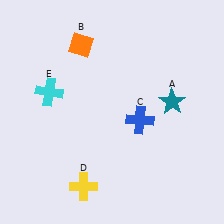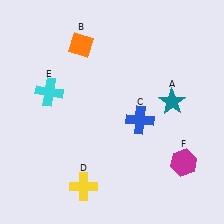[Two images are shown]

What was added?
A magenta hexagon (F) was added in Image 2.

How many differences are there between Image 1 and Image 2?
There is 1 difference between the two images.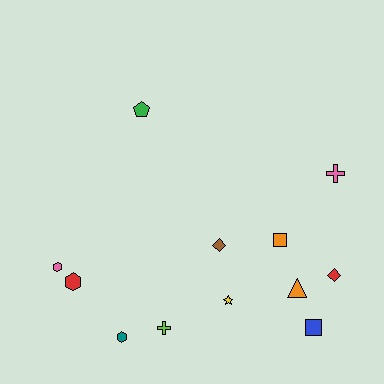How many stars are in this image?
There is 1 star.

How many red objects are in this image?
There are 2 red objects.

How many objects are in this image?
There are 12 objects.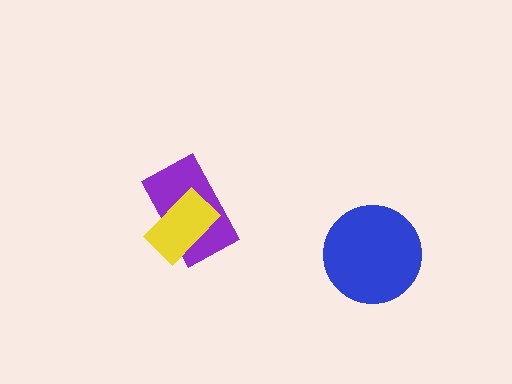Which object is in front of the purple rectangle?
The yellow rectangle is in front of the purple rectangle.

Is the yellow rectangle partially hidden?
No, no other shape covers it.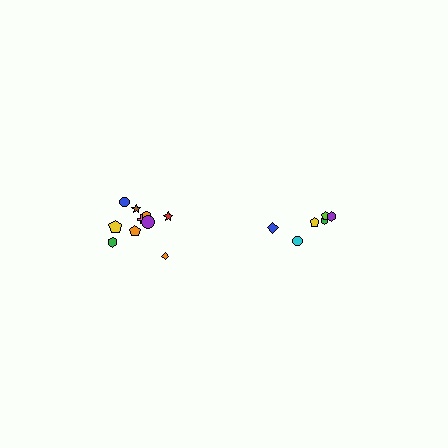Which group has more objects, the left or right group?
The left group.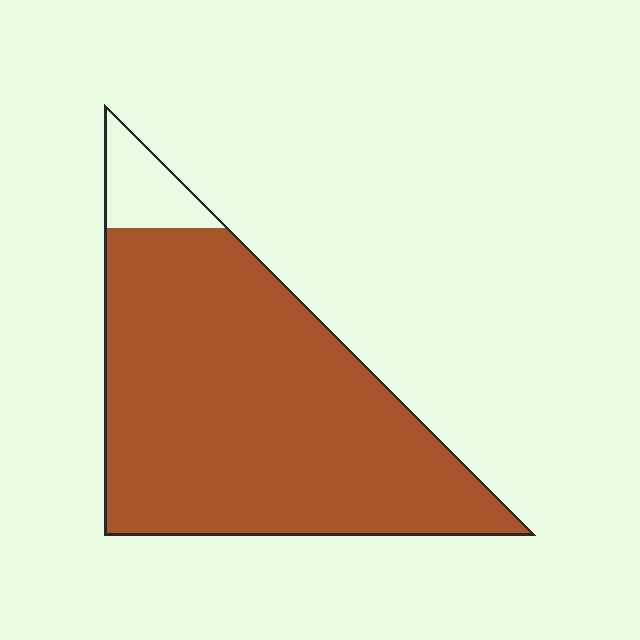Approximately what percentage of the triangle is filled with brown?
Approximately 90%.